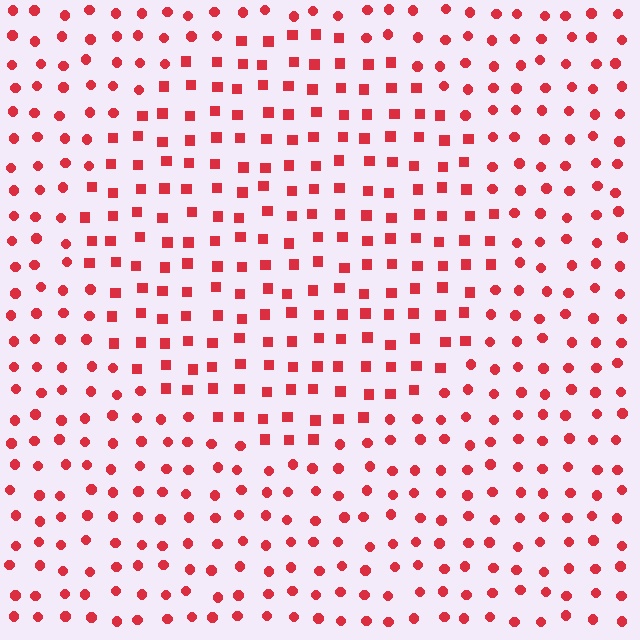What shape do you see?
I see a circle.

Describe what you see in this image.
The image is filled with small red elements arranged in a uniform grid. A circle-shaped region contains squares, while the surrounding area contains circles. The boundary is defined purely by the change in element shape.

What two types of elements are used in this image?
The image uses squares inside the circle region and circles outside it.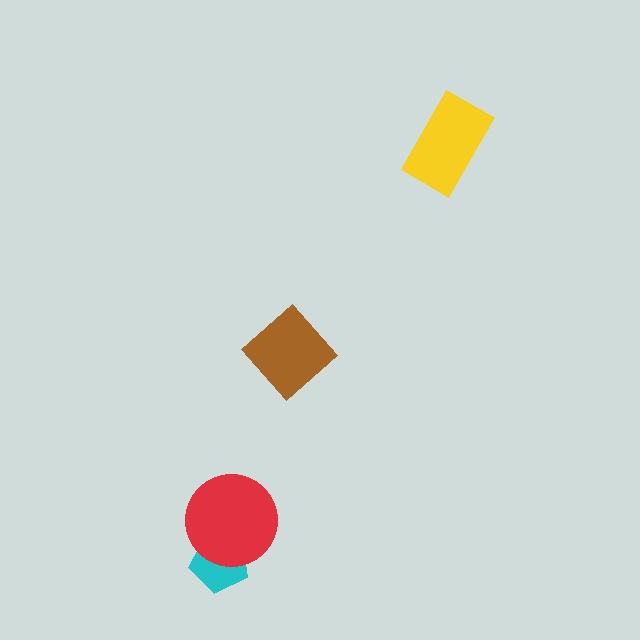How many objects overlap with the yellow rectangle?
0 objects overlap with the yellow rectangle.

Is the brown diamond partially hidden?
No, no other shape covers it.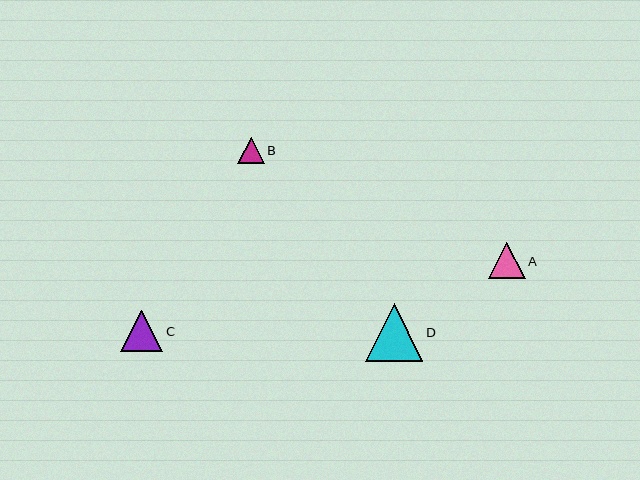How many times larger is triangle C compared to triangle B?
Triangle C is approximately 1.6 times the size of triangle B.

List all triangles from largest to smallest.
From largest to smallest: D, C, A, B.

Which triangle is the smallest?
Triangle B is the smallest with a size of approximately 26 pixels.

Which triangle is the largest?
Triangle D is the largest with a size of approximately 57 pixels.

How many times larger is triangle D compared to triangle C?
Triangle D is approximately 1.4 times the size of triangle C.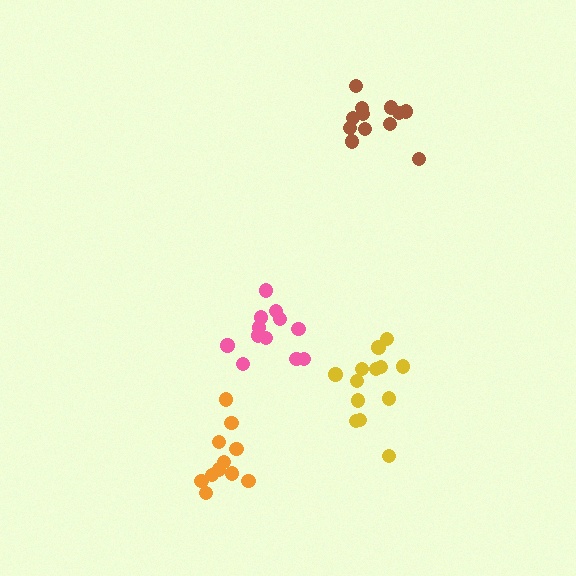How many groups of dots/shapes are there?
There are 4 groups.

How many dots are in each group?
Group 1: 11 dots, Group 2: 13 dots, Group 3: 12 dots, Group 4: 12 dots (48 total).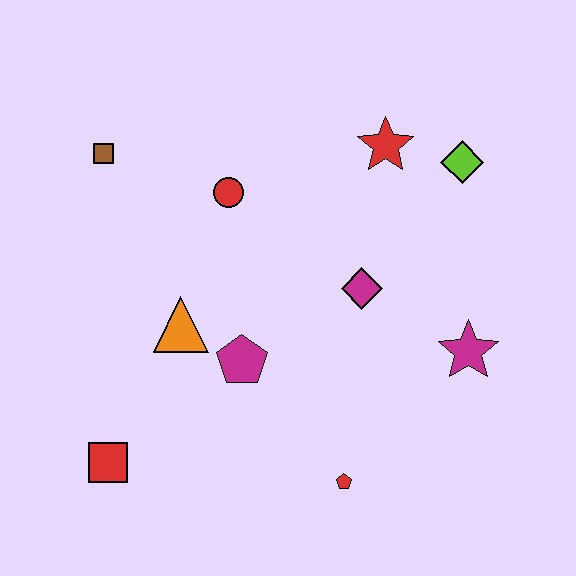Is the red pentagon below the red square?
Yes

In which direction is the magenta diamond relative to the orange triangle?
The magenta diamond is to the right of the orange triangle.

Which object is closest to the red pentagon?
The magenta pentagon is closest to the red pentagon.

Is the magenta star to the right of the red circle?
Yes